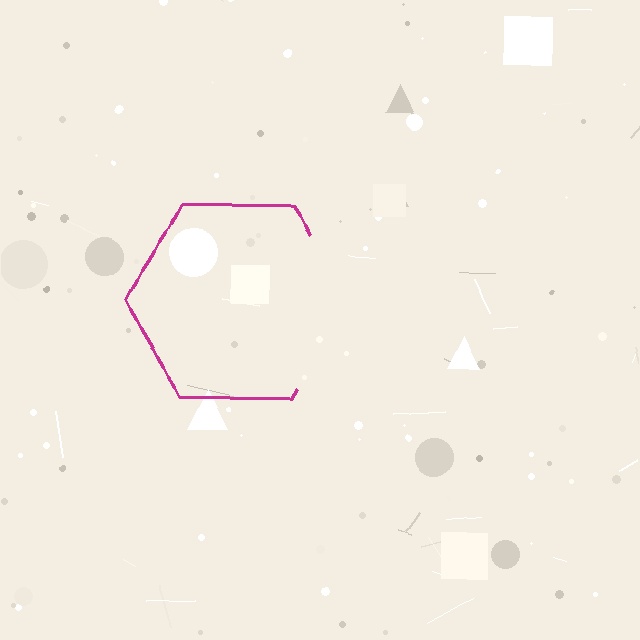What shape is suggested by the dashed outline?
The dashed outline suggests a hexagon.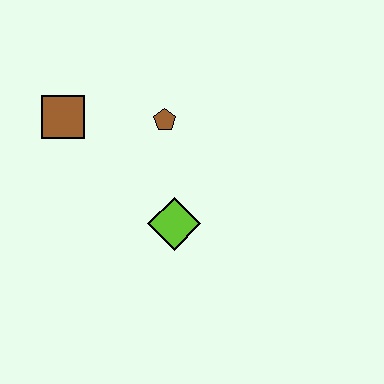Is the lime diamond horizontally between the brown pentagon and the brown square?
No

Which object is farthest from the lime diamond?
The brown square is farthest from the lime diamond.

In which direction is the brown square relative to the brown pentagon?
The brown square is to the left of the brown pentagon.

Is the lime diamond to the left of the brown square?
No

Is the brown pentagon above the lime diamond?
Yes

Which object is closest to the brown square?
The brown pentagon is closest to the brown square.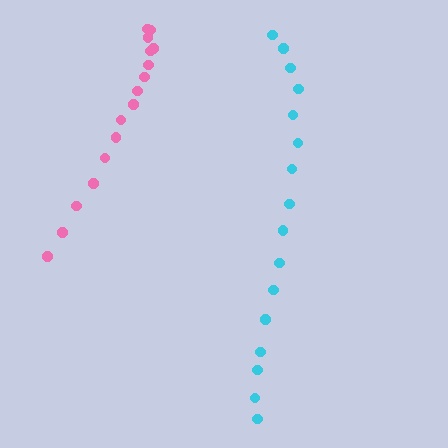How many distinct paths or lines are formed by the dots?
There are 2 distinct paths.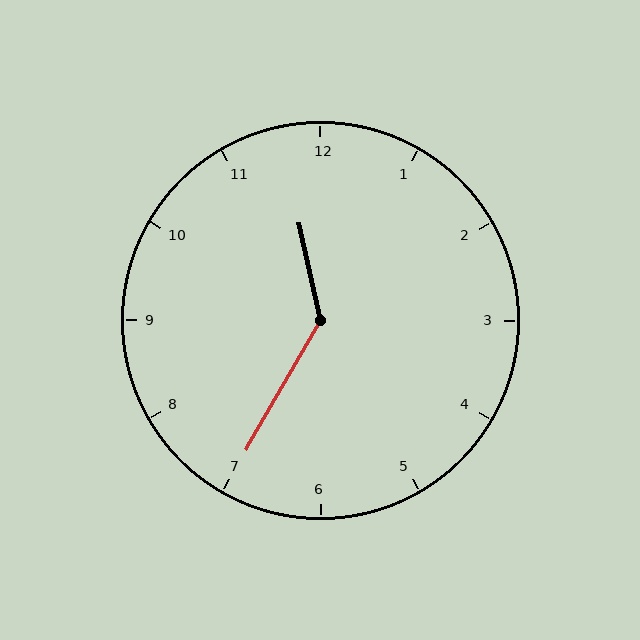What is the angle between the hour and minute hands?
Approximately 138 degrees.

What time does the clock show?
11:35.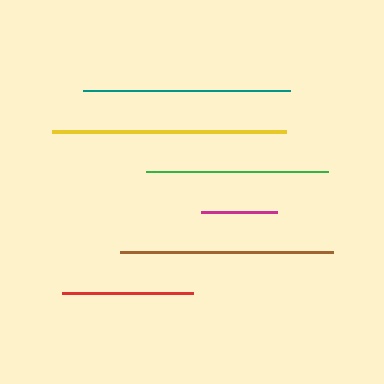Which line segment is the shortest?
The magenta line is the shortest at approximately 76 pixels.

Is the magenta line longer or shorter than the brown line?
The brown line is longer than the magenta line.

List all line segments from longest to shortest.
From longest to shortest: yellow, brown, teal, green, red, magenta.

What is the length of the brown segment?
The brown segment is approximately 212 pixels long.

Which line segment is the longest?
The yellow line is the longest at approximately 234 pixels.